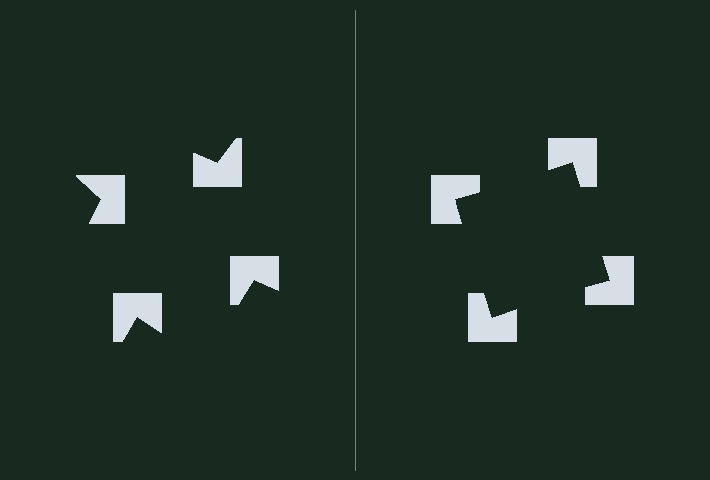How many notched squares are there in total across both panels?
8 — 4 on each side.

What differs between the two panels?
The notched squares are positioned identically on both sides; only the wedge orientations differ. On the right they align to a square; on the left they are misaligned.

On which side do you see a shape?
An illusory square appears on the right side. On the left side the wedge cuts are rotated, so no coherent shape forms.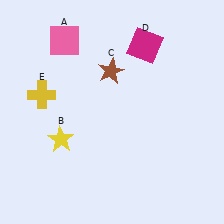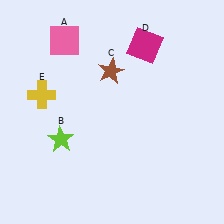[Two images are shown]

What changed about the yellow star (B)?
In Image 1, B is yellow. In Image 2, it changed to lime.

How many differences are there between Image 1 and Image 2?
There is 1 difference between the two images.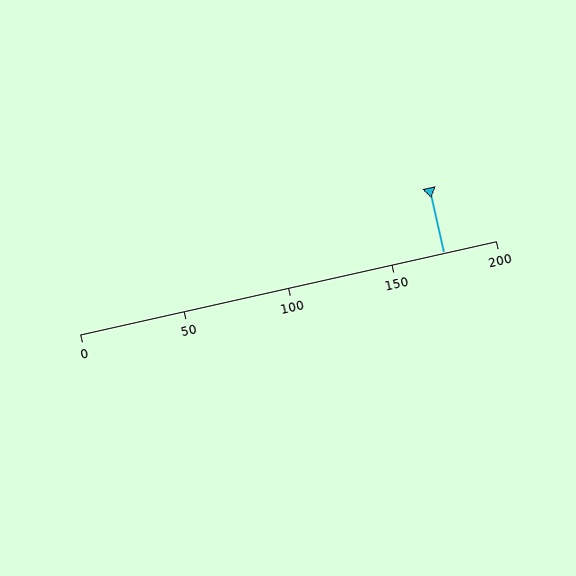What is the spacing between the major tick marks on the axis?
The major ticks are spaced 50 apart.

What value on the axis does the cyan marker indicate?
The marker indicates approximately 175.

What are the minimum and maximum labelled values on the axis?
The axis runs from 0 to 200.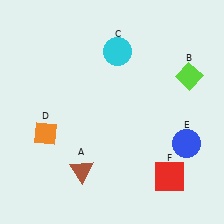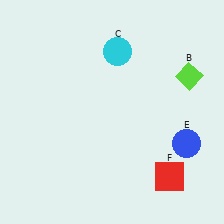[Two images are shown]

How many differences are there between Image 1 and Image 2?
There are 2 differences between the two images.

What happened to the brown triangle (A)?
The brown triangle (A) was removed in Image 2. It was in the bottom-left area of Image 1.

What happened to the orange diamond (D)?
The orange diamond (D) was removed in Image 2. It was in the bottom-left area of Image 1.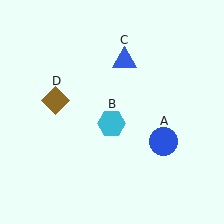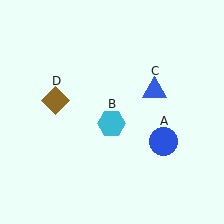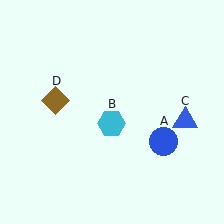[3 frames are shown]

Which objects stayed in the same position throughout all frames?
Blue circle (object A) and cyan hexagon (object B) and brown diamond (object D) remained stationary.